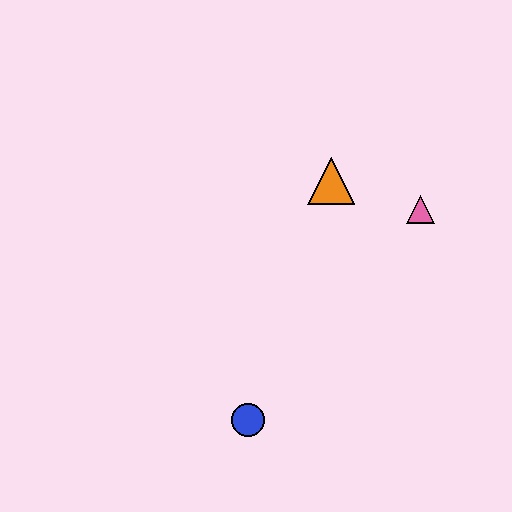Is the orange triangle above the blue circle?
Yes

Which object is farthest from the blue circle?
The pink triangle is farthest from the blue circle.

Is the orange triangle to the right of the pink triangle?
No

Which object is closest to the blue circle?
The orange triangle is closest to the blue circle.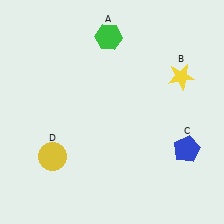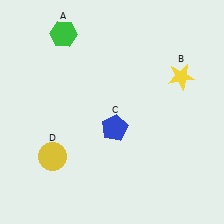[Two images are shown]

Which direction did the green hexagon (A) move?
The green hexagon (A) moved left.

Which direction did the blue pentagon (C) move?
The blue pentagon (C) moved left.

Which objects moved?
The objects that moved are: the green hexagon (A), the blue pentagon (C).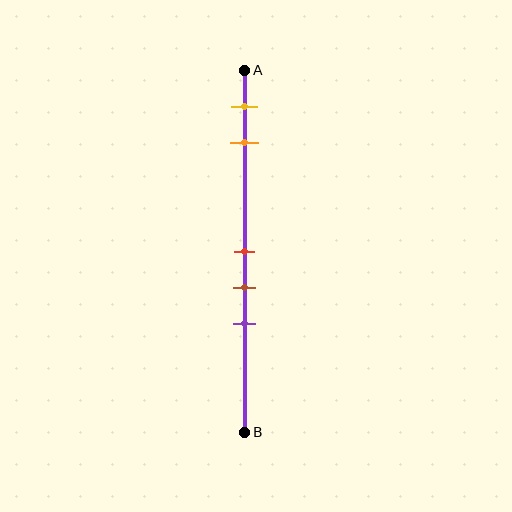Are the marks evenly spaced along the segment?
No, the marks are not evenly spaced.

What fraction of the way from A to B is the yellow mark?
The yellow mark is approximately 10% (0.1) of the way from A to B.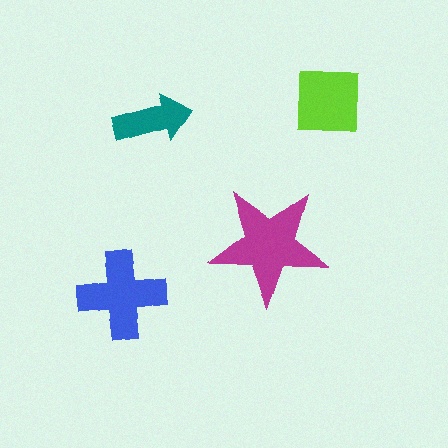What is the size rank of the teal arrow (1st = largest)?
4th.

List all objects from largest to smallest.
The magenta star, the blue cross, the lime square, the teal arrow.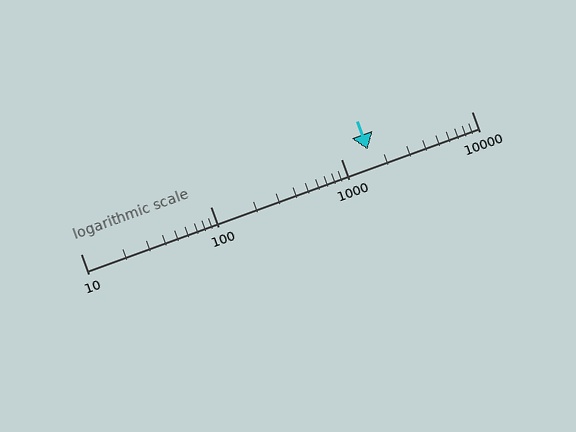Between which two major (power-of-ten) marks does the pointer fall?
The pointer is between 1000 and 10000.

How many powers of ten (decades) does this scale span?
The scale spans 3 decades, from 10 to 10000.